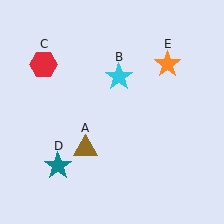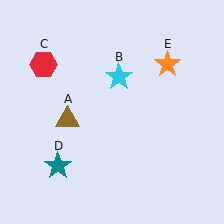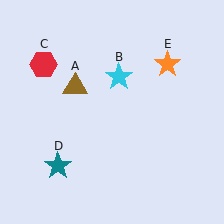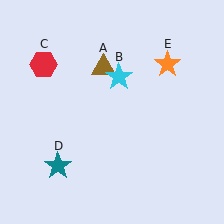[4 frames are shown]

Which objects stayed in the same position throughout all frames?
Cyan star (object B) and red hexagon (object C) and teal star (object D) and orange star (object E) remained stationary.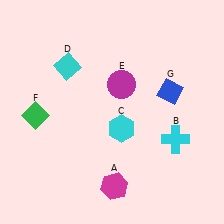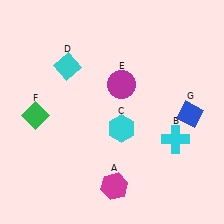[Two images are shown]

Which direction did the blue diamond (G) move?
The blue diamond (G) moved down.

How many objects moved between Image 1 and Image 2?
1 object moved between the two images.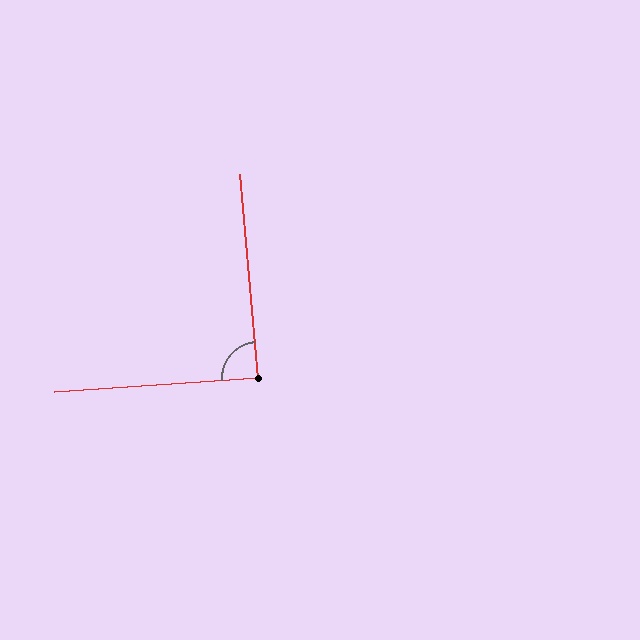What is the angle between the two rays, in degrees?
Approximately 89 degrees.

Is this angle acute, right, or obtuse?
It is approximately a right angle.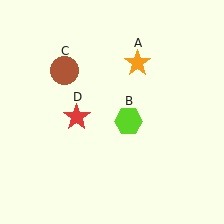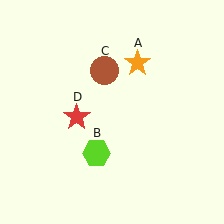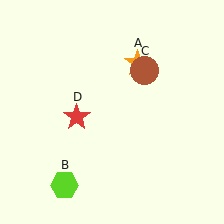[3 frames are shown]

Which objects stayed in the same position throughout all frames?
Orange star (object A) and red star (object D) remained stationary.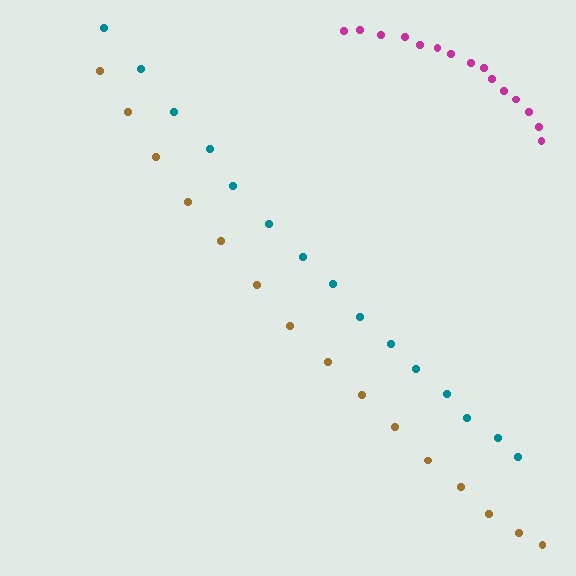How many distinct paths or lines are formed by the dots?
There are 3 distinct paths.